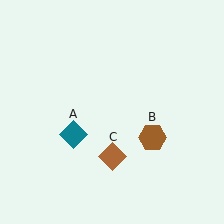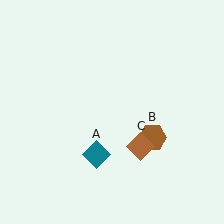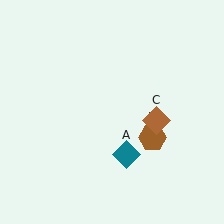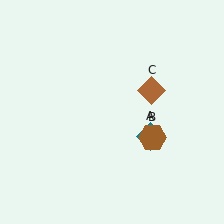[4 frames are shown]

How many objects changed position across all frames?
2 objects changed position: teal diamond (object A), brown diamond (object C).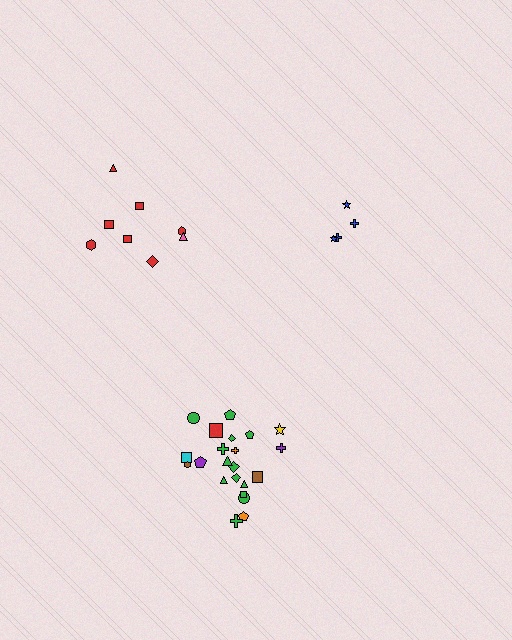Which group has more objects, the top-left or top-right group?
The top-left group.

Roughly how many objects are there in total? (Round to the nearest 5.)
Roughly 35 objects in total.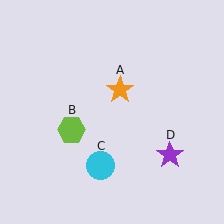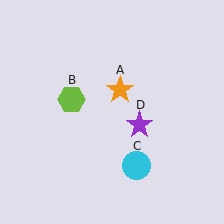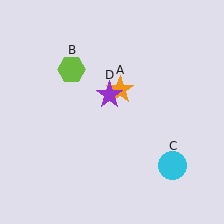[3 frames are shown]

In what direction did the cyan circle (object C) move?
The cyan circle (object C) moved right.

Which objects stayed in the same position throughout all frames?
Orange star (object A) remained stationary.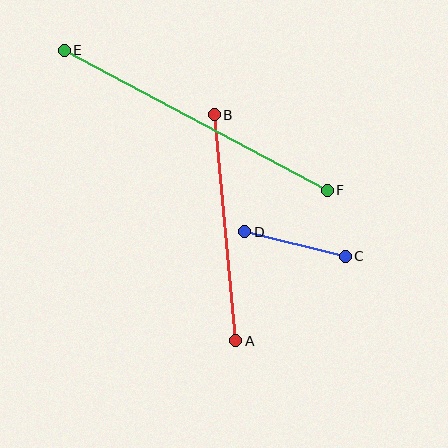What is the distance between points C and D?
The distance is approximately 104 pixels.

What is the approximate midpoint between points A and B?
The midpoint is at approximately (225, 228) pixels.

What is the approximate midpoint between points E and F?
The midpoint is at approximately (196, 120) pixels.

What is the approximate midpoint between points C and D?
The midpoint is at approximately (295, 244) pixels.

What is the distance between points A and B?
The distance is approximately 227 pixels.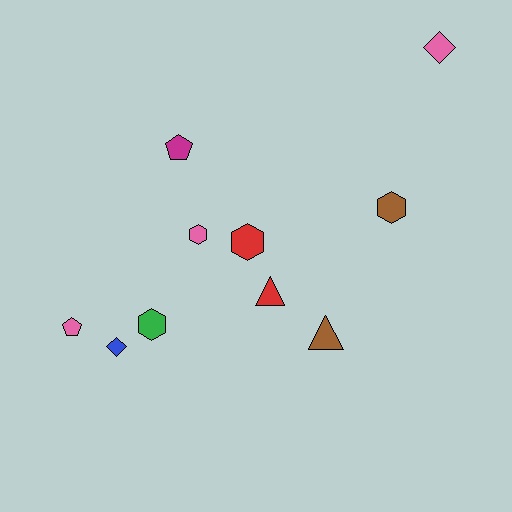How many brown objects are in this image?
There are 2 brown objects.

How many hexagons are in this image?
There are 4 hexagons.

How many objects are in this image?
There are 10 objects.